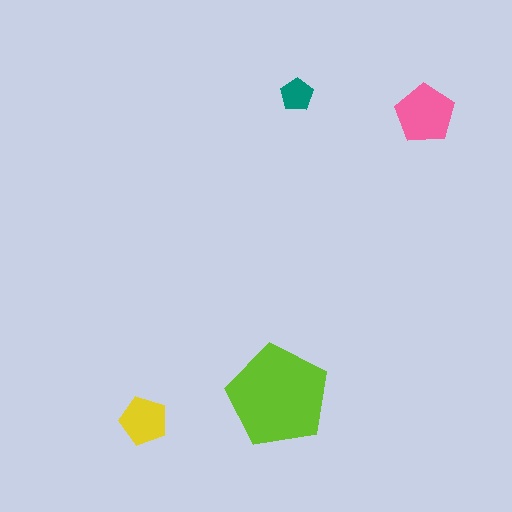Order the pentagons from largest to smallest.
the lime one, the pink one, the yellow one, the teal one.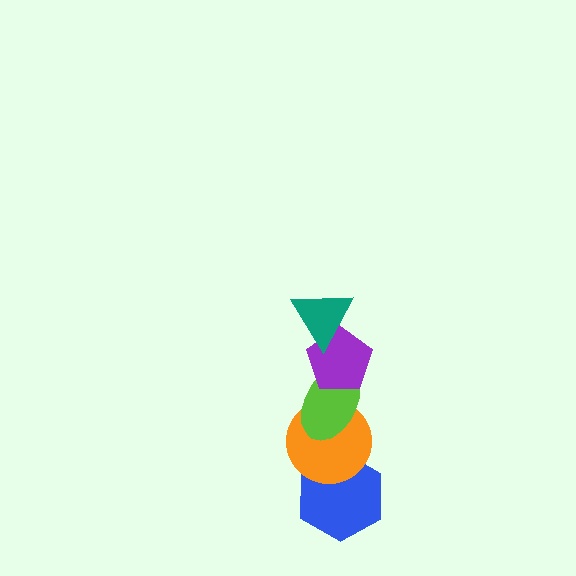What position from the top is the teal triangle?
The teal triangle is 1st from the top.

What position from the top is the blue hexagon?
The blue hexagon is 5th from the top.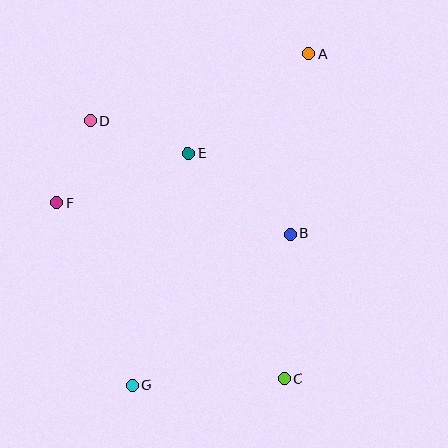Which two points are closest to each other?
Points D and F are closest to each other.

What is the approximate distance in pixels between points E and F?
The distance between E and F is approximately 141 pixels.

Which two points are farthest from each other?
Points A and G are farthest from each other.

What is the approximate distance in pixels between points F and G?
The distance between F and G is approximately 197 pixels.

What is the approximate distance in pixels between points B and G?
The distance between B and G is approximately 218 pixels.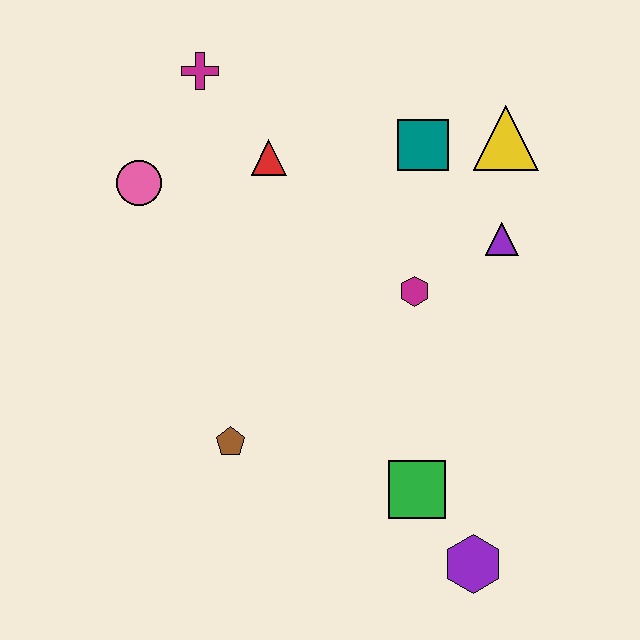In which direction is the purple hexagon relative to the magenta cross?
The purple hexagon is below the magenta cross.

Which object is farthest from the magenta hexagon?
The magenta cross is farthest from the magenta hexagon.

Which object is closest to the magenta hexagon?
The purple triangle is closest to the magenta hexagon.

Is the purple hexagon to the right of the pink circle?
Yes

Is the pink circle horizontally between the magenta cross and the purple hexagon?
No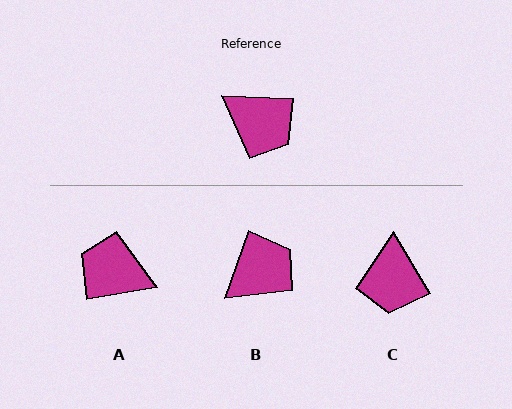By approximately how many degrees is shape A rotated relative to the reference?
Approximately 167 degrees clockwise.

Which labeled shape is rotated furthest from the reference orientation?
A, about 167 degrees away.